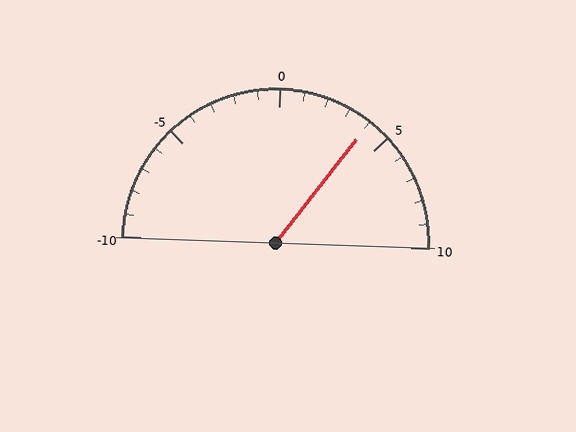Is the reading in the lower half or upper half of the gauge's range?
The reading is in the upper half of the range (-10 to 10).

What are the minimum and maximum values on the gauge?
The gauge ranges from -10 to 10.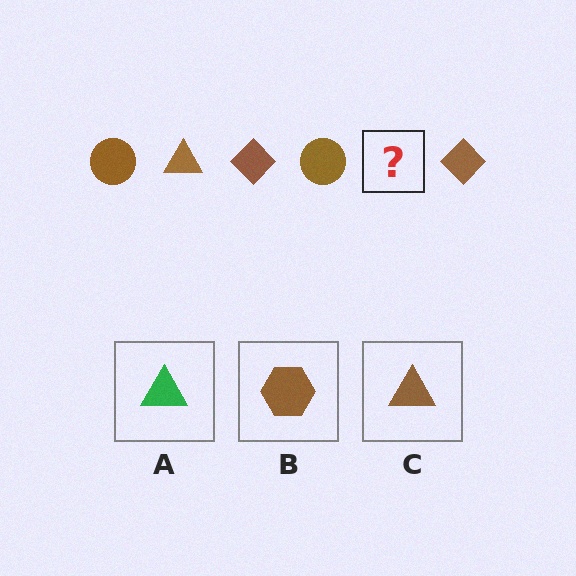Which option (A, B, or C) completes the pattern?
C.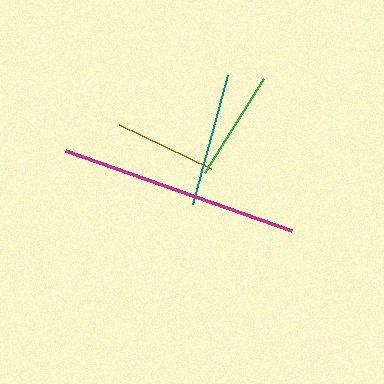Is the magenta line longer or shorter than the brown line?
The magenta line is longer than the brown line.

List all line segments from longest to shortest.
From longest to shortest: magenta, teal, green, brown.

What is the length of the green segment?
The green segment is approximately 111 pixels long.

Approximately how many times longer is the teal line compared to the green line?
The teal line is approximately 1.2 times the length of the green line.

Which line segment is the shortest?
The brown line is the shortest at approximately 102 pixels.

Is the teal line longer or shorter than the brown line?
The teal line is longer than the brown line.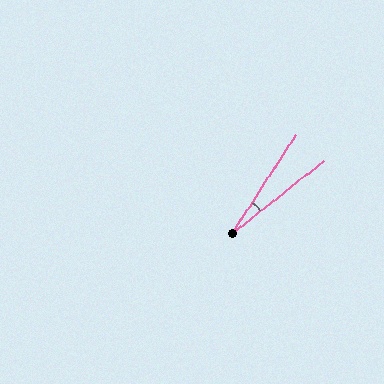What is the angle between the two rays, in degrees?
Approximately 19 degrees.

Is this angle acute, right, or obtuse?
It is acute.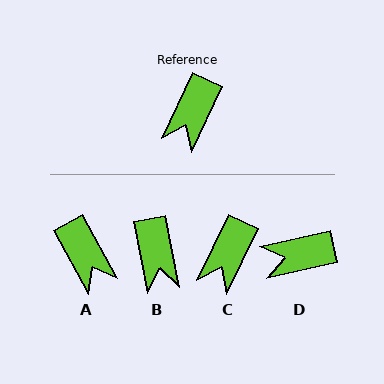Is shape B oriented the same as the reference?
No, it is off by about 37 degrees.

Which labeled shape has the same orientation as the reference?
C.